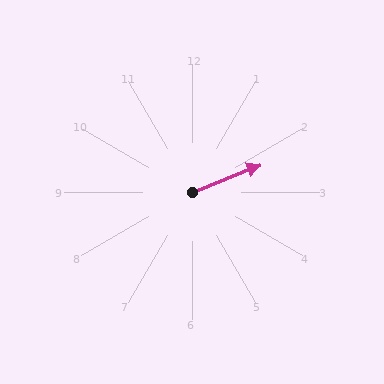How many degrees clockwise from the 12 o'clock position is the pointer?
Approximately 68 degrees.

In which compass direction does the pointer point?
East.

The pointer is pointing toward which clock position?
Roughly 2 o'clock.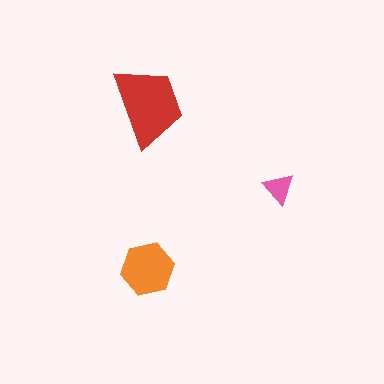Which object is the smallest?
The pink triangle.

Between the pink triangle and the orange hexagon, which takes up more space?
The orange hexagon.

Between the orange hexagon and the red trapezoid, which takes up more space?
The red trapezoid.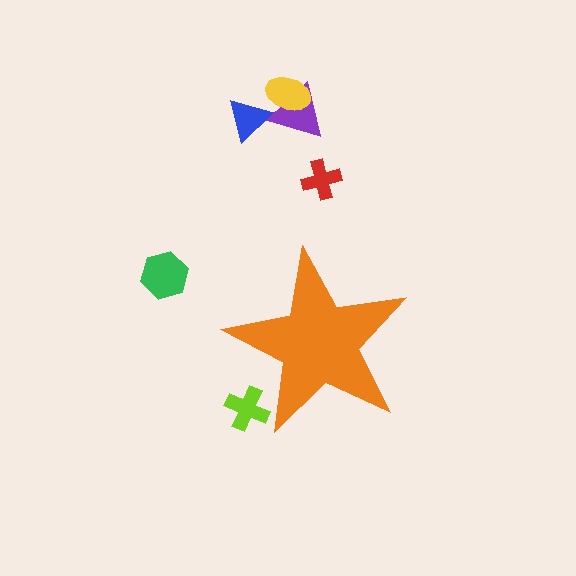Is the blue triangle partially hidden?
No, the blue triangle is fully visible.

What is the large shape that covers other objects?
An orange star.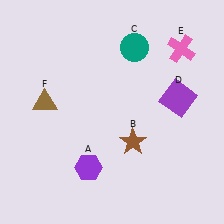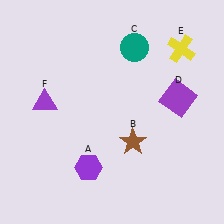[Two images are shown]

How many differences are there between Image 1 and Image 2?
There are 2 differences between the two images.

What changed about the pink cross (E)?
In Image 1, E is pink. In Image 2, it changed to yellow.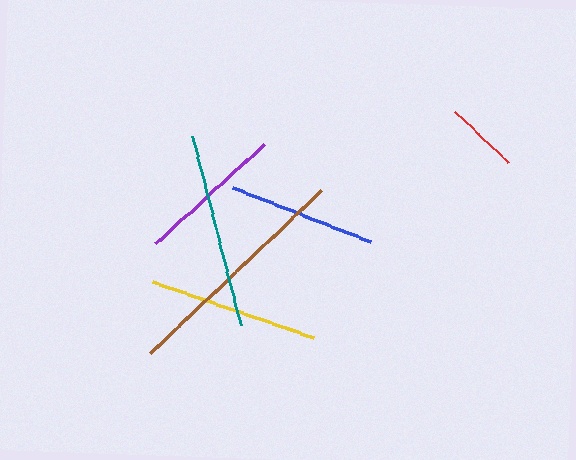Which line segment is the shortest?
The red line is the shortest at approximately 74 pixels.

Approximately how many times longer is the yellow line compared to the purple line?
The yellow line is approximately 1.2 times the length of the purple line.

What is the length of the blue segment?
The blue segment is approximately 148 pixels long.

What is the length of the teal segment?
The teal segment is approximately 196 pixels long.